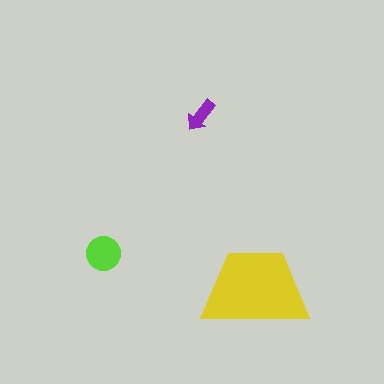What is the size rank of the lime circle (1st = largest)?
2nd.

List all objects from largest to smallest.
The yellow trapezoid, the lime circle, the purple arrow.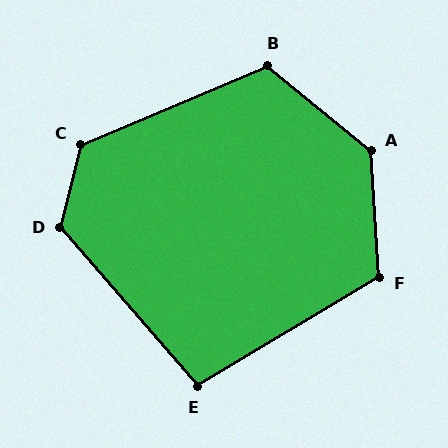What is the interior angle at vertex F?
Approximately 117 degrees (obtuse).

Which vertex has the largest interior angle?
A, at approximately 133 degrees.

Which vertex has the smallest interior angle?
E, at approximately 100 degrees.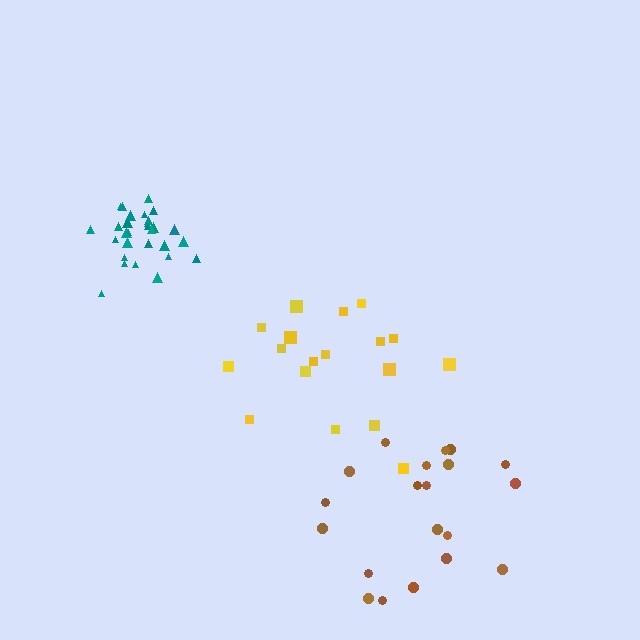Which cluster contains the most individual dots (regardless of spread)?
Teal (29).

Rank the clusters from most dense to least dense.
teal, yellow, brown.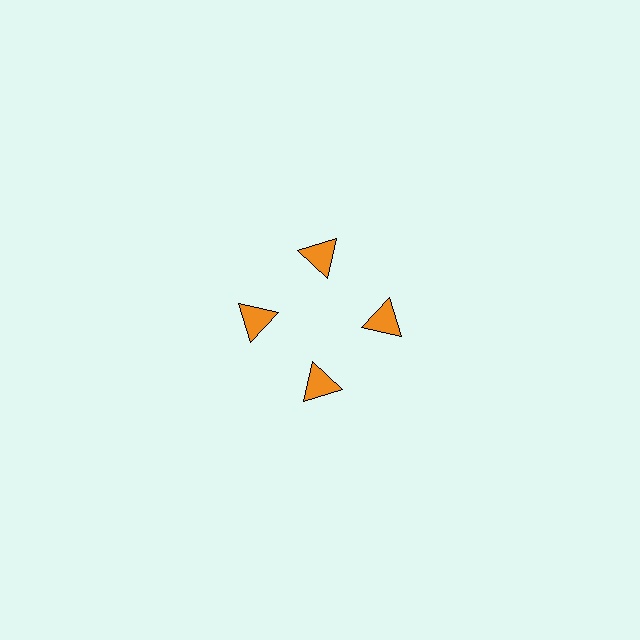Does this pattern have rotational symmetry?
Yes, this pattern has 4-fold rotational symmetry. It looks the same after rotating 90 degrees around the center.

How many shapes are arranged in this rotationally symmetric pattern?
There are 4 shapes, arranged in 4 groups of 1.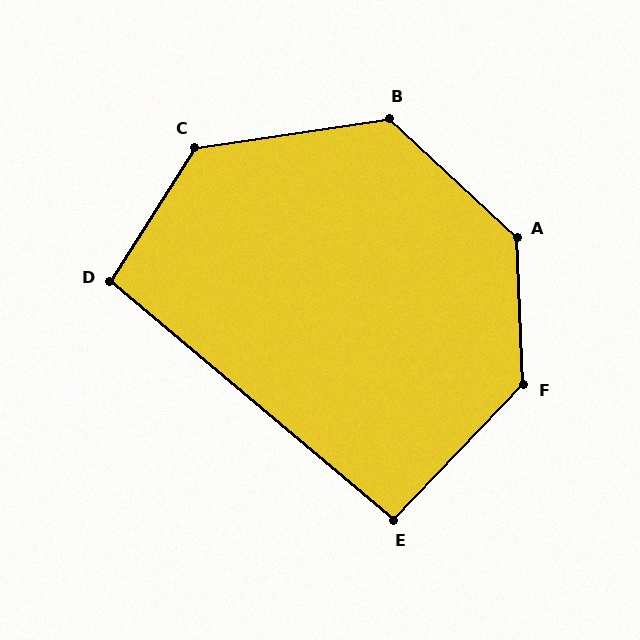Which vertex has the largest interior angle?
A, at approximately 136 degrees.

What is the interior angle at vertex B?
Approximately 128 degrees (obtuse).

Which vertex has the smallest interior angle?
E, at approximately 94 degrees.